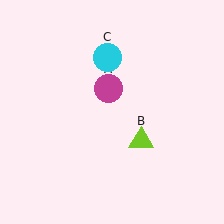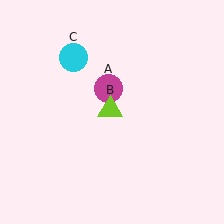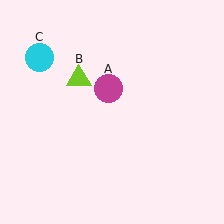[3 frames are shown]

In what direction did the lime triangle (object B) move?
The lime triangle (object B) moved up and to the left.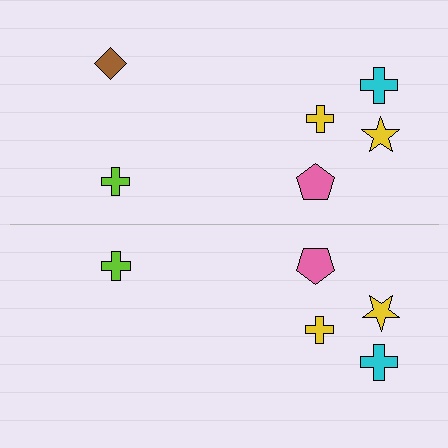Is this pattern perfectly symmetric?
No, the pattern is not perfectly symmetric. A brown diamond is missing from the bottom side.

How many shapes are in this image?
There are 11 shapes in this image.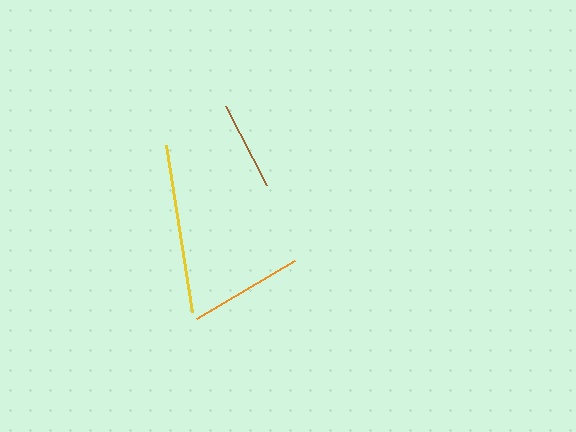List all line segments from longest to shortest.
From longest to shortest: yellow, orange, brown.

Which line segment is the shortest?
The brown line is the shortest at approximately 89 pixels.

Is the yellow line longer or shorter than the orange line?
The yellow line is longer than the orange line.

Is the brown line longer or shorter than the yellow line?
The yellow line is longer than the brown line.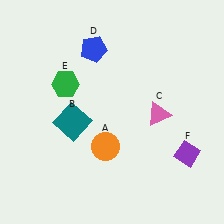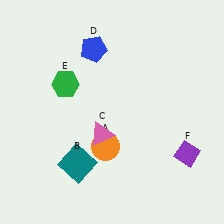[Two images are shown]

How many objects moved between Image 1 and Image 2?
2 objects moved between the two images.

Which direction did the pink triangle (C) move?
The pink triangle (C) moved left.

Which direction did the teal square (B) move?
The teal square (B) moved down.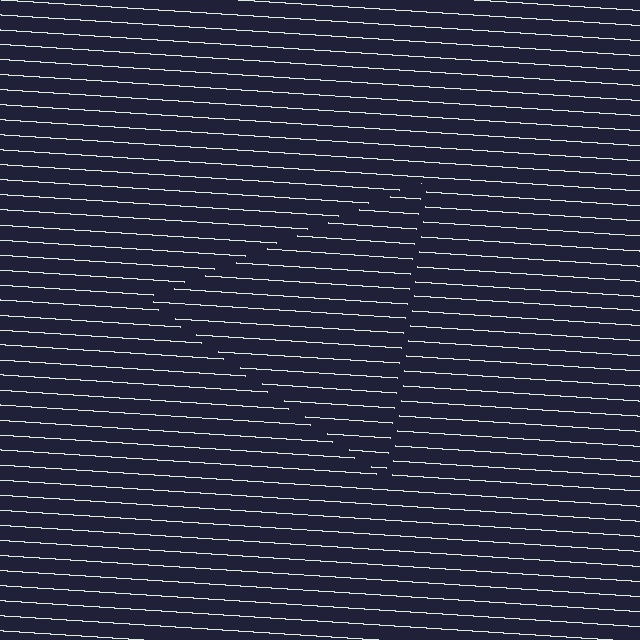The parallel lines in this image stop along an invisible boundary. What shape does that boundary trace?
An illusory triangle. The interior of the shape contains the same grating, shifted by half a period — the contour is defined by the phase discontinuity where line-ends from the inner and outer gratings abut.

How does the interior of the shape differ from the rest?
The interior of the shape contains the same grating, shifted by half a period — the contour is defined by the phase discontinuity where line-ends from the inner and outer gratings abut.